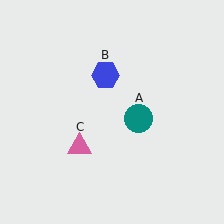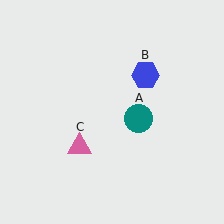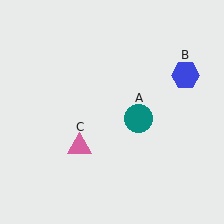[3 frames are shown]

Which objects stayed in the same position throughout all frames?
Teal circle (object A) and pink triangle (object C) remained stationary.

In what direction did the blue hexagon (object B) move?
The blue hexagon (object B) moved right.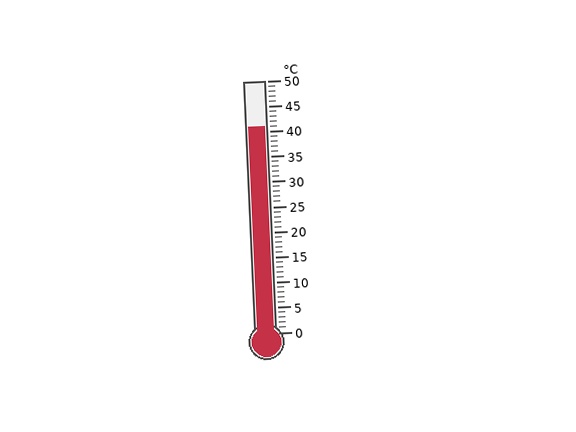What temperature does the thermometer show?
The thermometer shows approximately 41°C.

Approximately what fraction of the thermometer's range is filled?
The thermometer is filled to approximately 80% of its range.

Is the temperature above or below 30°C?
The temperature is above 30°C.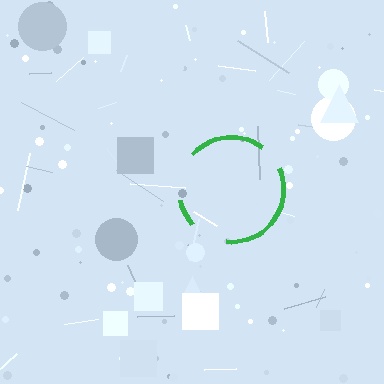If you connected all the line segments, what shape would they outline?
They would outline a circle.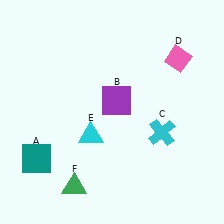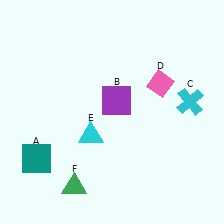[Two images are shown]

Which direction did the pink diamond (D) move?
The pink diamond (D) moved down.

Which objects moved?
The objects that moved are: the cyan cross (C), the pink diamond (D).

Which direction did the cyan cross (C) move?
The cyan cross (C) moved up.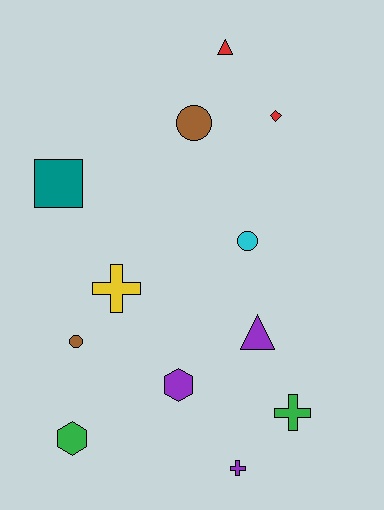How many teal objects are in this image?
There is 1 teal object.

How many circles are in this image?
There are 3 circles.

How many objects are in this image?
There are 12 objects.